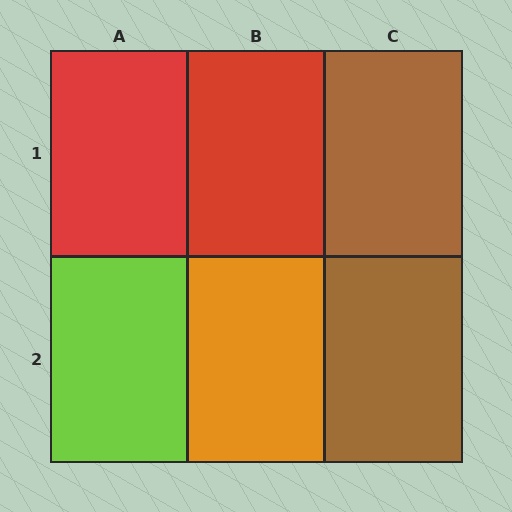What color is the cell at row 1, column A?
Red.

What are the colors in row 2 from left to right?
Lime, orange, brown.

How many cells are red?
2 cells are red.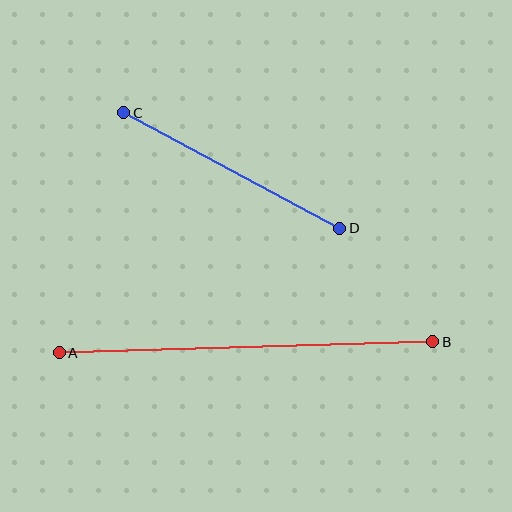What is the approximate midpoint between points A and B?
The midpoint is at approximately (246, 347) pixels.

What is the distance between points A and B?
The distance is approximately 374 pixels.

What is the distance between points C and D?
The distance is approximately 245 pixels.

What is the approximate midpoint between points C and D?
The midpoint is at approximately (232, 171) pixels.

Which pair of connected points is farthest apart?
Points A and B are farthest apart.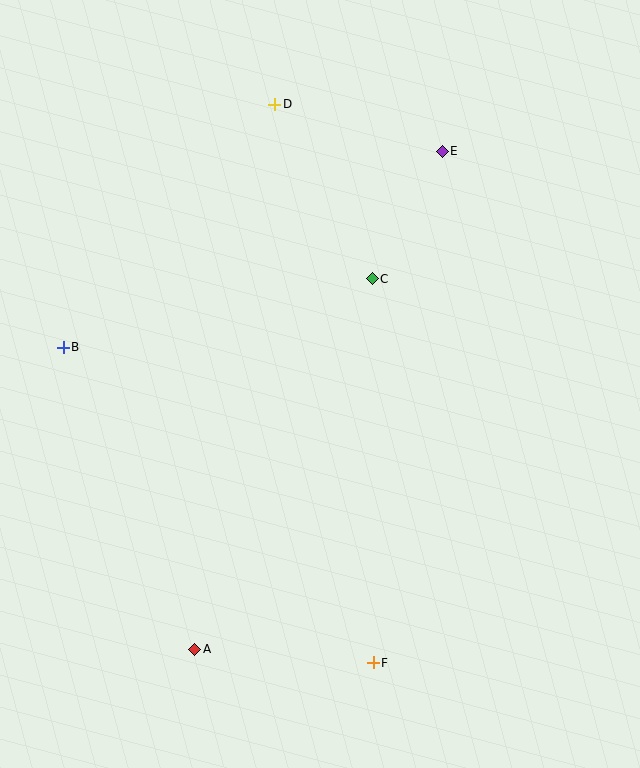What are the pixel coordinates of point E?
Point E is at (442, 151).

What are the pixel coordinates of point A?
Point A is at (195, 649).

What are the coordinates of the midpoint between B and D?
The midpoint between B and D is at (169, 226).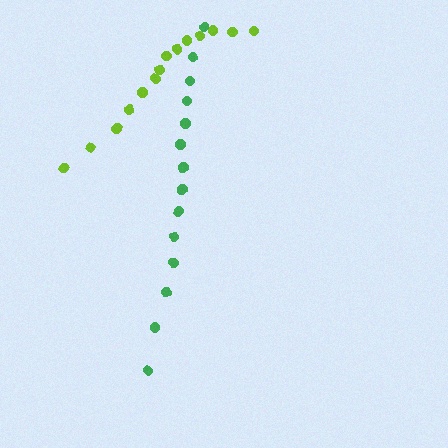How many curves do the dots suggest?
There are 2 distinct paths.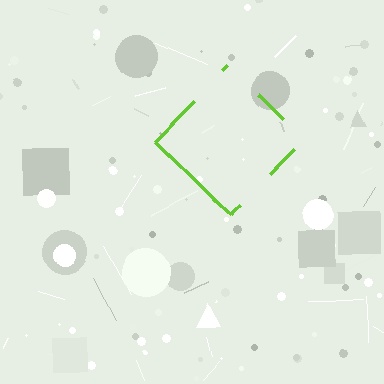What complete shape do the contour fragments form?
The contour fragments form a diamond.